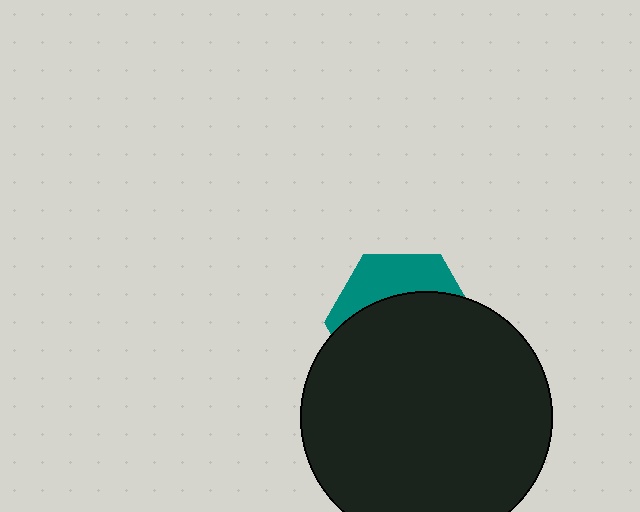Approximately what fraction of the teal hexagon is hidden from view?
Roughly 68% of the teal hexagon is hidden behind the black circle.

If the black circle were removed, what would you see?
You would see the complete teal hexagon.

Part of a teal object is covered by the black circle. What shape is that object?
It is a hexagon.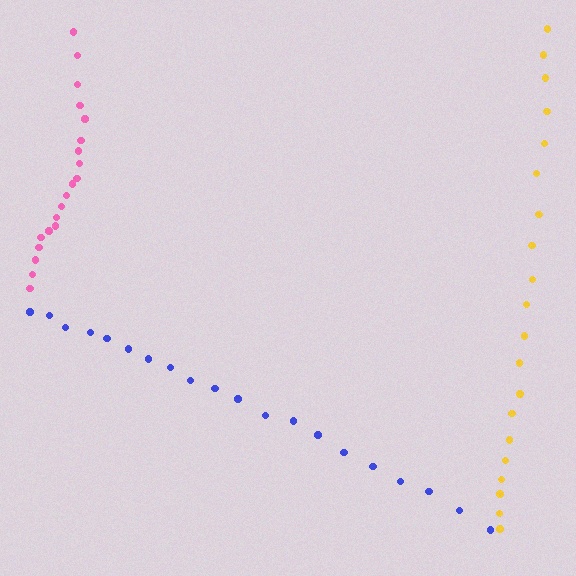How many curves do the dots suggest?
There are 3 distinct paths.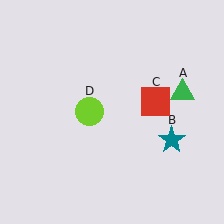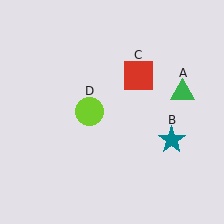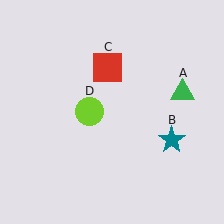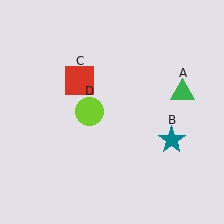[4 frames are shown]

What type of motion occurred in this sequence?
The red square (object C) rotated counterclockwise around the center of the scene.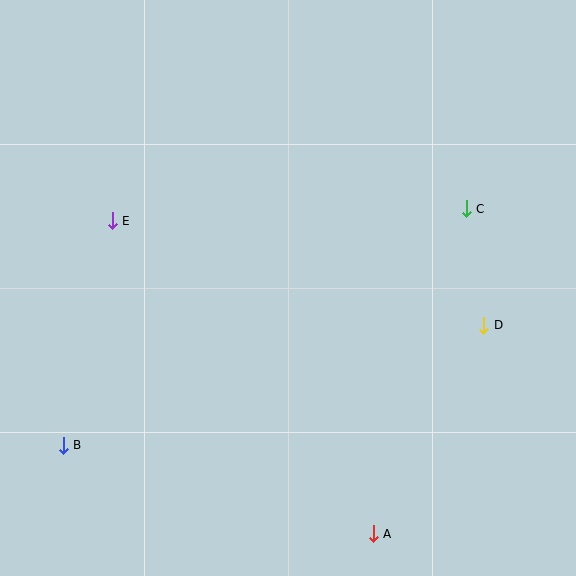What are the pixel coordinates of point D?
Point D is at (484, 325).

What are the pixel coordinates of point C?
Point C is at (466, 209).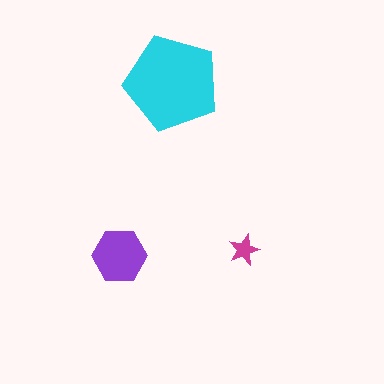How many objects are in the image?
There are 3 objects in the image.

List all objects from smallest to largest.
The magenta star, the purple hexagon, the cyan pentagon.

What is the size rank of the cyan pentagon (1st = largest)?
1st.